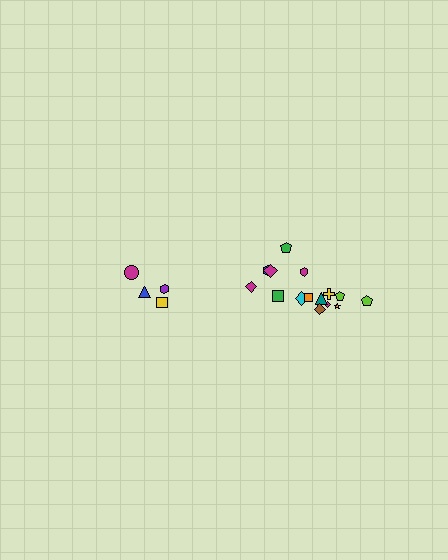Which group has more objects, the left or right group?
The right group.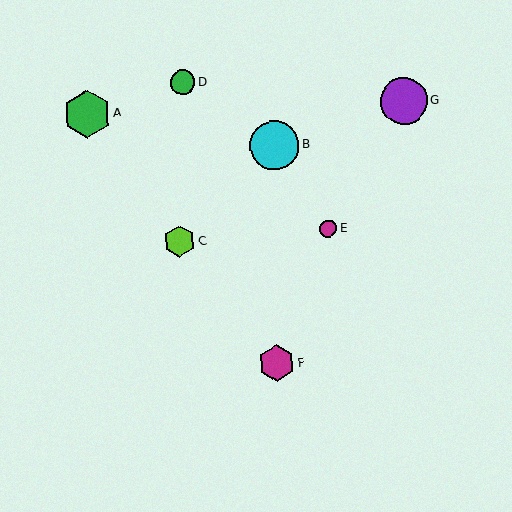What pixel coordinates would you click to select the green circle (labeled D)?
Click at (183, 83) to select the green circle D.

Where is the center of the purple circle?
The center of the purple circle is at (404, 101).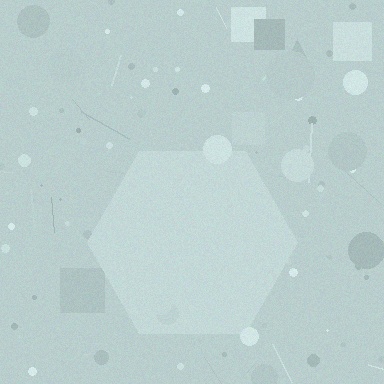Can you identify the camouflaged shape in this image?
The camouflaged shape is a hexagon.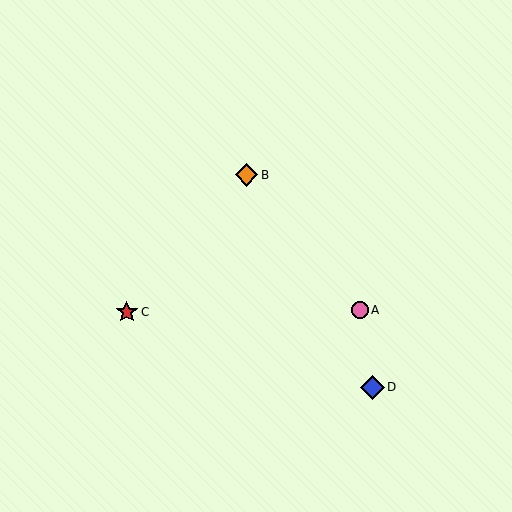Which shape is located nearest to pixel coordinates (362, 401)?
The blue diamond (labeled D) at (373, 388) is nearest to that location.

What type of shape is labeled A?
Shape A is a pink circle.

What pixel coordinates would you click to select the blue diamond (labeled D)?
Click at (373, 388) to select the blue diamond D.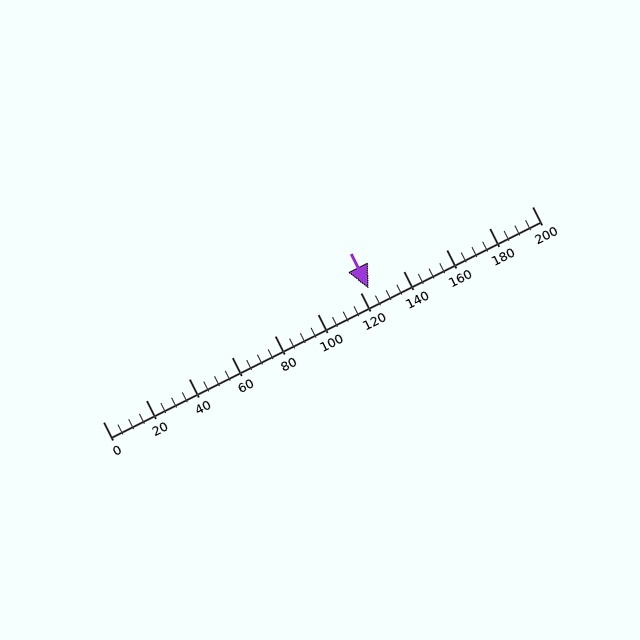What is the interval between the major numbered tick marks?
The major tick marks are spaced 20 units apart.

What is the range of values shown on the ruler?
The ruler shows values from 0 to 200.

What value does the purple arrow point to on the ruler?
The purple arrow points to approximately 124.